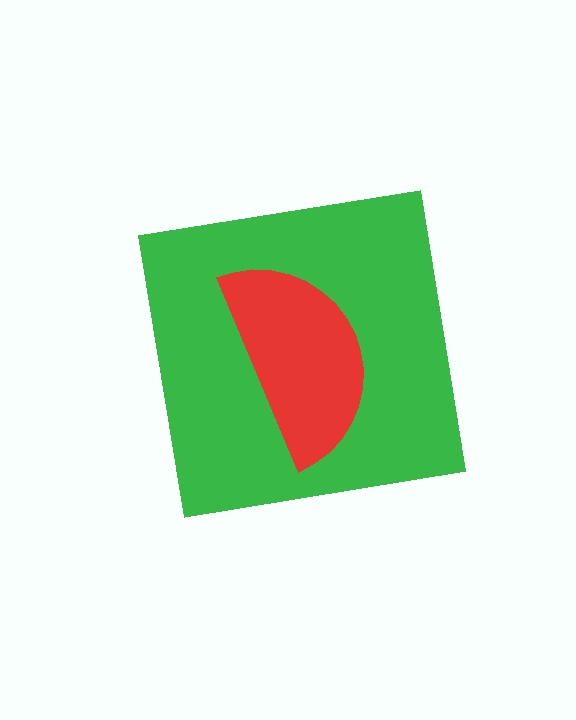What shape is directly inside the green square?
The red semicircle.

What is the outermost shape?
The green square.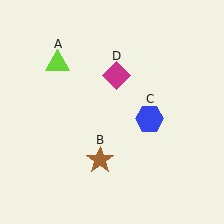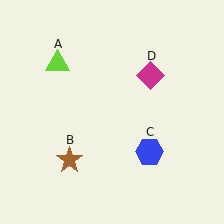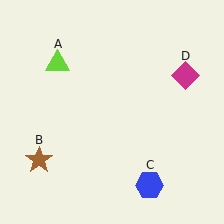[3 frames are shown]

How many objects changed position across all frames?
3 objects changed position: brown star (object B), blue hexagon (object C), magenta diamond (object D).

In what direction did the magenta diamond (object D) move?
The magenta diamond (object D) moved right.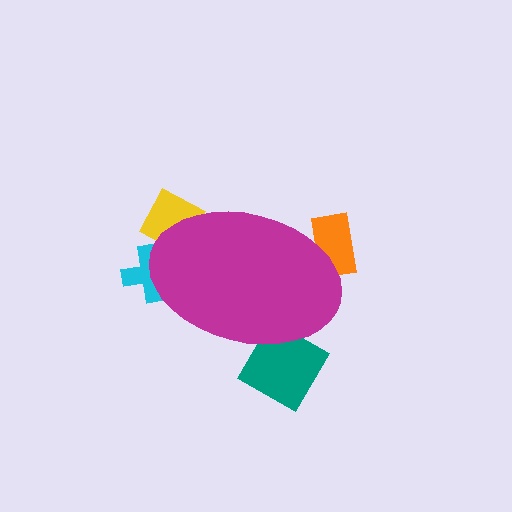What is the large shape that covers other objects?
A magenta ellipse.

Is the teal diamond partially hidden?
Yes, the teal diamond is partially hidden behind the magenta ellipse.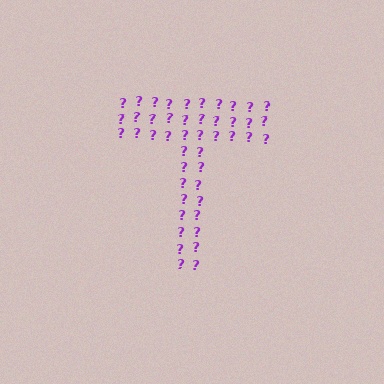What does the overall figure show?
The overall figure shows the letter T.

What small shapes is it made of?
It is made of small question marks.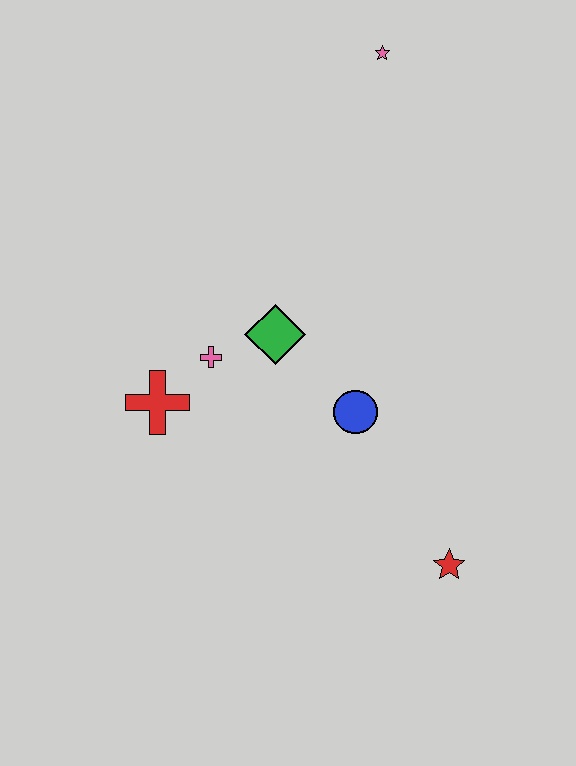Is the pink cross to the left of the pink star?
Yes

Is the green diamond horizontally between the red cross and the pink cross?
No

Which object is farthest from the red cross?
The pink star is farthest from the red cross.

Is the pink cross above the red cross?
Yes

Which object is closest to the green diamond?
The pink cross is closest to the green diamond.